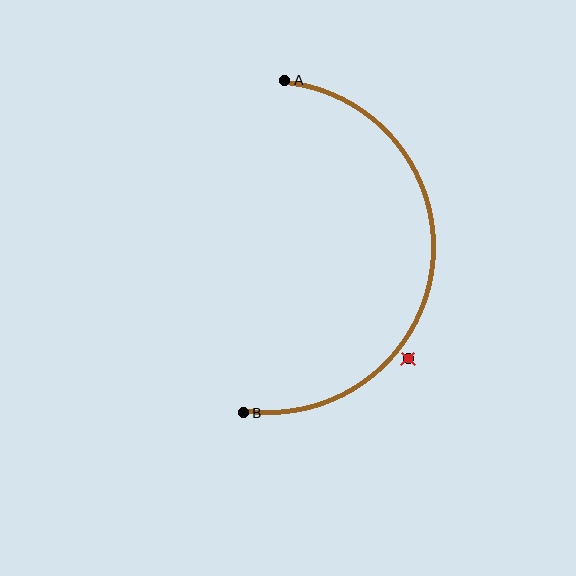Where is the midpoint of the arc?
The arc midpoint is the point on the curve farthest from the straight line joining A and B. It sits to the right of that line.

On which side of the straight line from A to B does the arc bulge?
The arc bulges to the right of the straight line connecting A and B.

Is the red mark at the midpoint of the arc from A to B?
No — the red mark does not lie on the arc at all. It sits slightly outside the curve.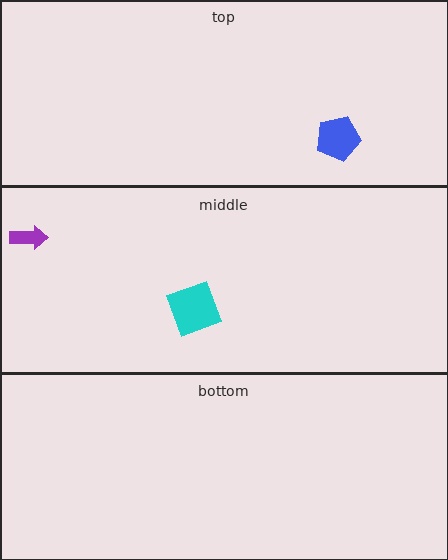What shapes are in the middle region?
The purple arrow, the cyan diamond.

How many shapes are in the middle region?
2.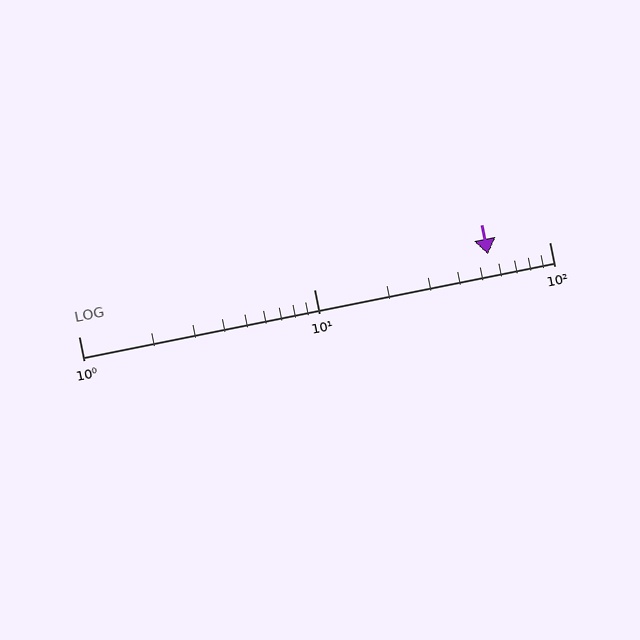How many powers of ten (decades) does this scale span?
The scale spans 2 decades, from 1 to 100.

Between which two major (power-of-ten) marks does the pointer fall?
The pointer is between 10 and 100.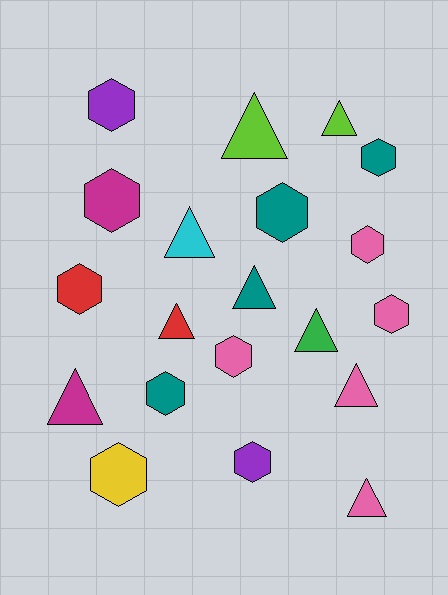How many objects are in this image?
There are 20 objects.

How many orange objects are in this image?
There are no orange objects.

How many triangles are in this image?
There are 9 triangles.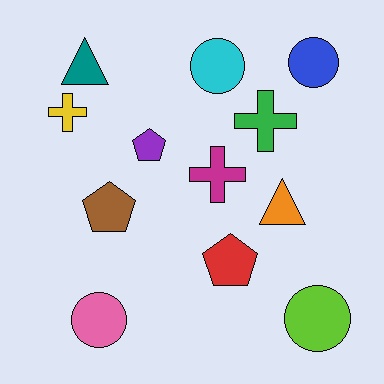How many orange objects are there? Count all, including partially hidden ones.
There is 1 orange object.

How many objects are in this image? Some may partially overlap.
There are 12 objects.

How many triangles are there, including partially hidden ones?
There are 2 triangles.